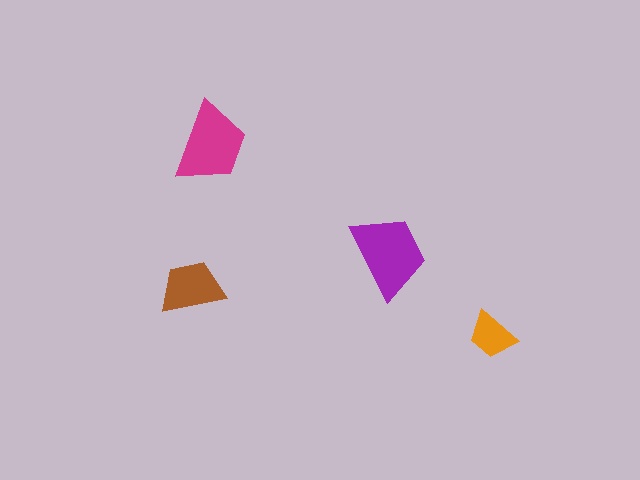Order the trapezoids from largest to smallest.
the purple one, the magenta one, the brown one, the orange one.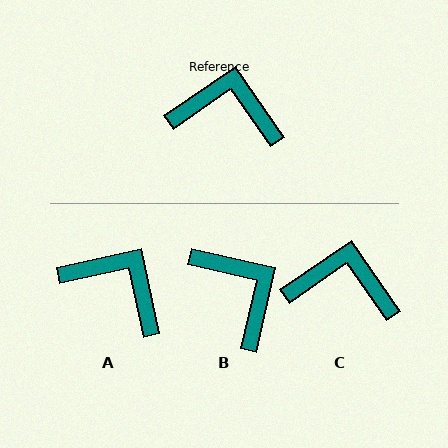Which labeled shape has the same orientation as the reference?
C.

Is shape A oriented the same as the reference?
No, it is off by about 22 degrees.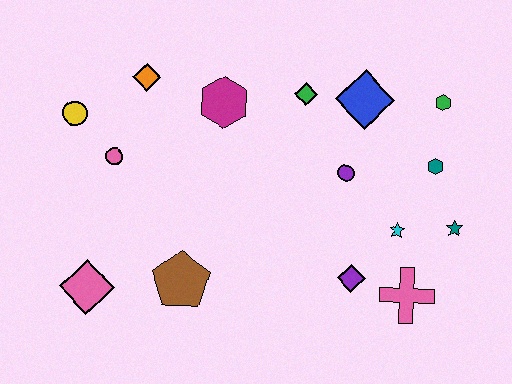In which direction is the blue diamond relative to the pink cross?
The blue diamond is above the pink cross.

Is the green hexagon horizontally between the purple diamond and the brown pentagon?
No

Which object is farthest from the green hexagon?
The pink diamond is farthest from the green hexagon.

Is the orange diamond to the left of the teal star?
Yes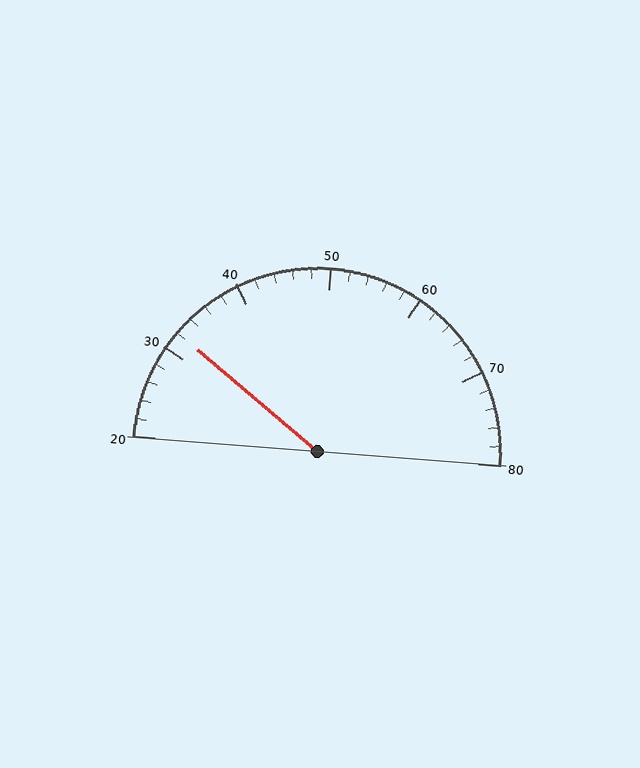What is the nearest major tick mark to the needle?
The nearest major tick mark is 30.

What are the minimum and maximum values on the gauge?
The gauge ranges from 20 to 80.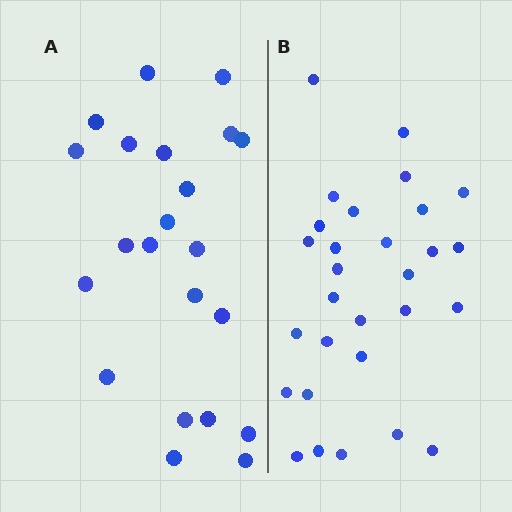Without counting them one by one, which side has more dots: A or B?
Region B (the right region) has more dots.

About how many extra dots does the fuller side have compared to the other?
Region B has roughly 8 or so more dots than region A.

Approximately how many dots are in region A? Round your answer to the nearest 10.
About 20 dots. (The exact count is 22, which rounds to 20.)